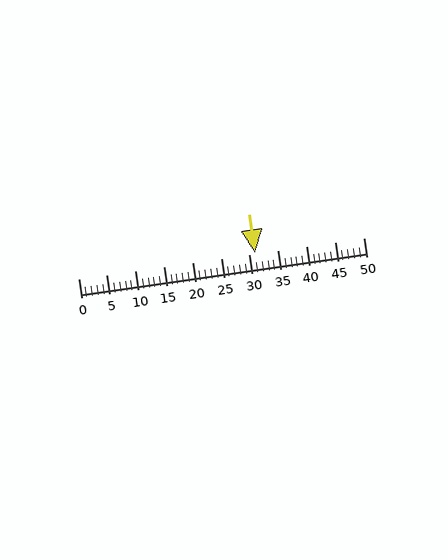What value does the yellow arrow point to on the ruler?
The yellow arrow points to approximately 31.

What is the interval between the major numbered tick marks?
The major tick marks are spaced 5 units apart.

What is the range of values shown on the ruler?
The ruler shows values from 0 to 50.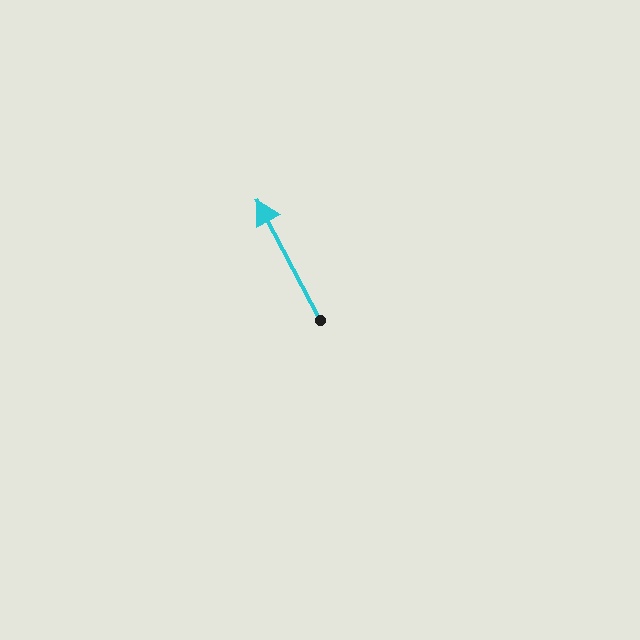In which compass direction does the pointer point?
Northwest.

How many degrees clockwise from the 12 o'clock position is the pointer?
Approximately 332 degrees.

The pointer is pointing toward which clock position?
Roughly 11 o'clock.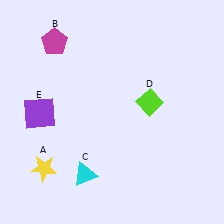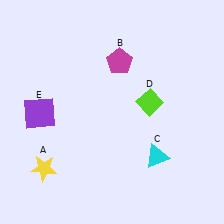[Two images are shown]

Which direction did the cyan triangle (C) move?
The cyan triangle (C) moved right.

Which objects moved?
The objects that moved are: the magenta pentagon (B), the cyan triangle (C).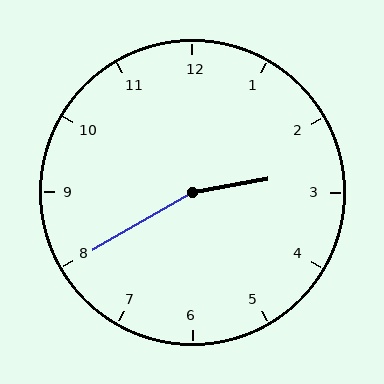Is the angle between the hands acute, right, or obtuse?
It is obtuse.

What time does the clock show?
2:40.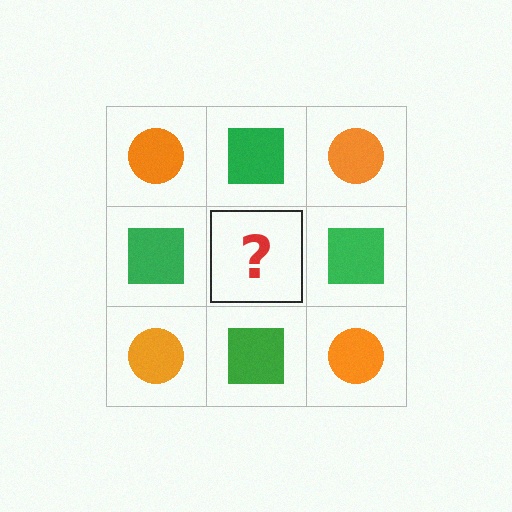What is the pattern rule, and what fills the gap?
The rule is that it alternates orange circle and green square in a checkerboard pattern. The gap should be filled with an orange circle.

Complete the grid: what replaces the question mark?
The question mark should be replaced with an orange circle.